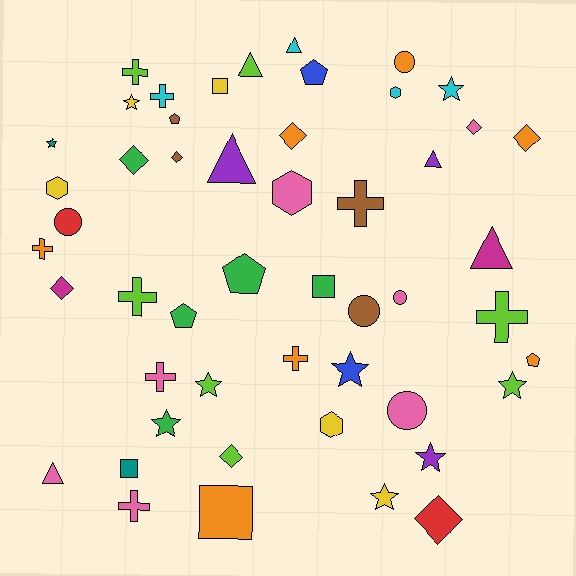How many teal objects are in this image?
There are 2 teal objects.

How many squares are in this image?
There are 4 squares.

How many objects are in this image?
There are 50 objects.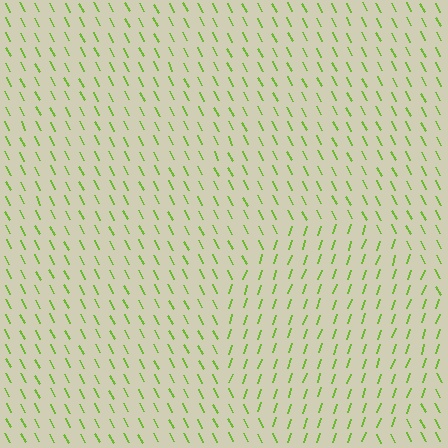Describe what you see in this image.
The image is filled with small lime line segments. A circle region in the image has lines oriented differently from the surrounding lines, creating a visible texture boundary.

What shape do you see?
I see a circle.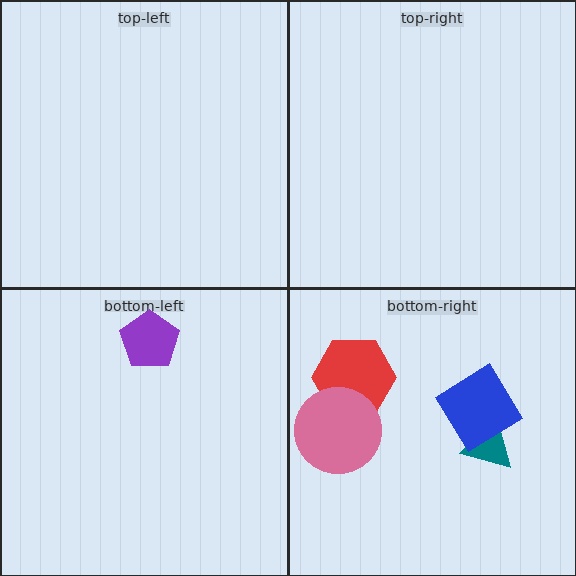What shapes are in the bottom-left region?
The purple pentagon.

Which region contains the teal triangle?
The bottom-right region.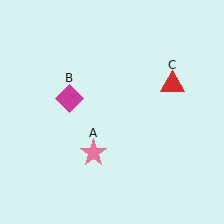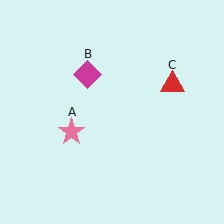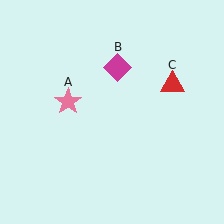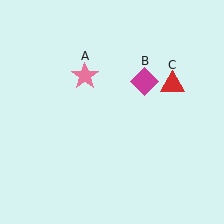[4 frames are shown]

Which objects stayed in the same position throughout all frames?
Red triangle (object C) remained stationary.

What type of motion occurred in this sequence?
The pink star (object A), magenta diamond (object B) rotated clockwise around the center of the scene.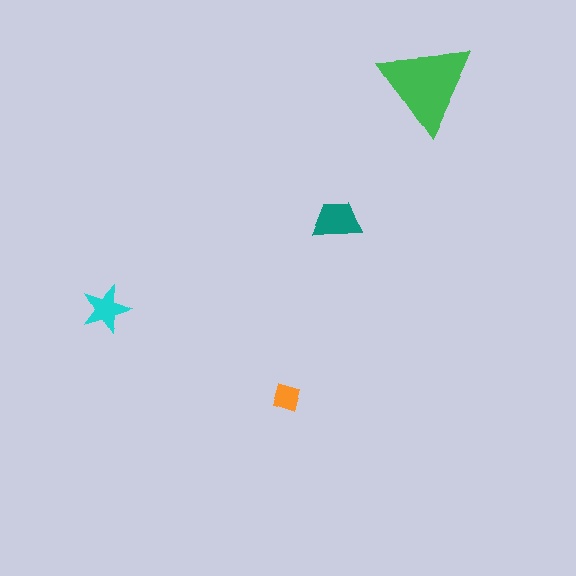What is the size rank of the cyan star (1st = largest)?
3rd.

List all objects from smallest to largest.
The orange diamond, the cyan star, the teal trapezoid, the green triangle.